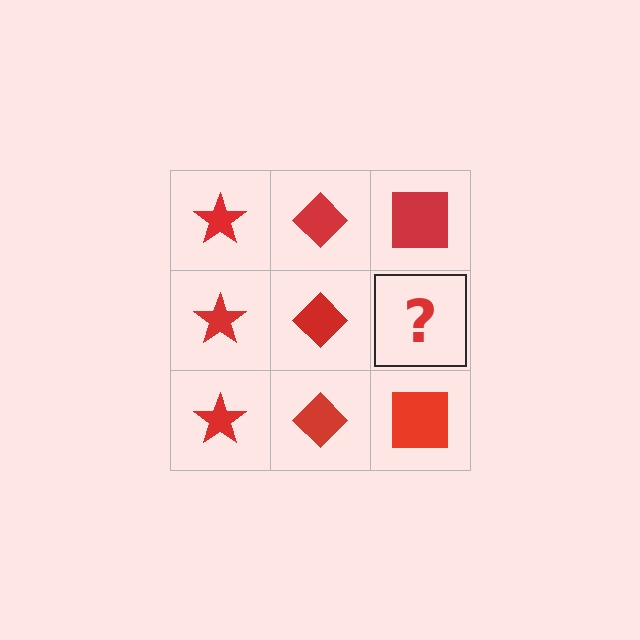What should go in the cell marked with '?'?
The missing cell should contain a red square.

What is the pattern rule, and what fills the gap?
The rule is that each column has a consistent shape. The gap should be filled with a red square.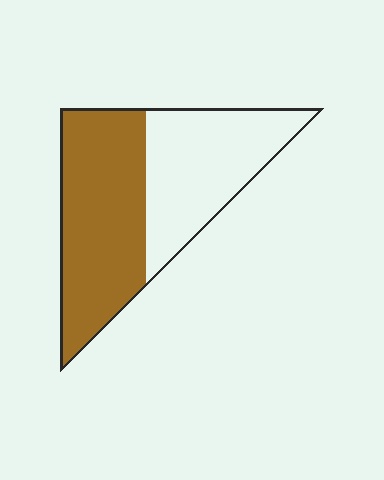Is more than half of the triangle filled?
Yes.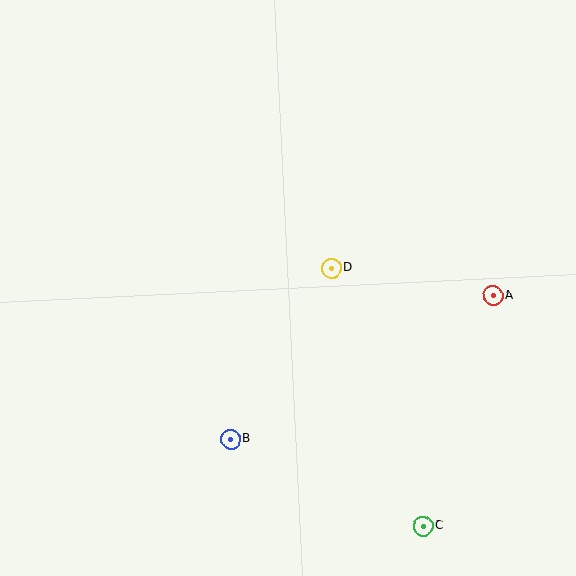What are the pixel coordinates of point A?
Point A is at (493, 296).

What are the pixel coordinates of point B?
Point B is at (231, 439).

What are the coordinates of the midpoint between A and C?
The midpoint between A and C is at (458, 411).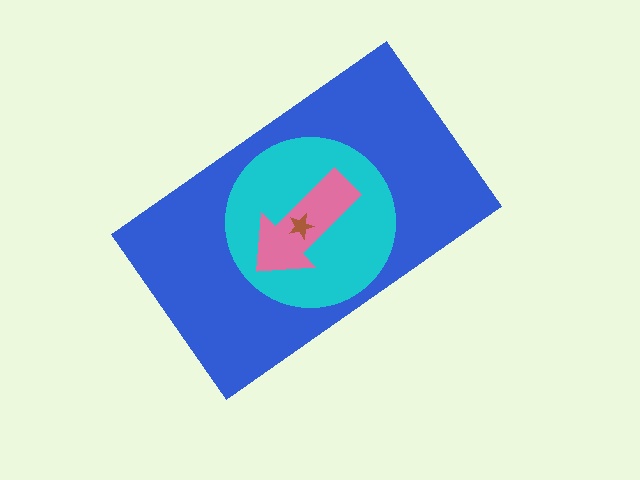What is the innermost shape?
The brown star.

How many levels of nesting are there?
4.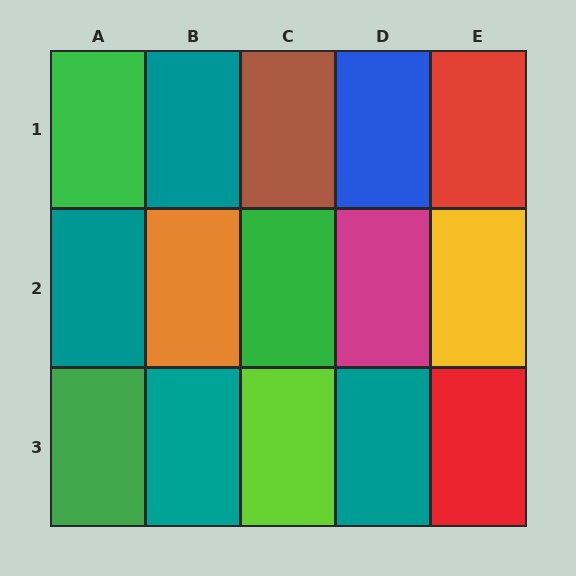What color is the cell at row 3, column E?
Red.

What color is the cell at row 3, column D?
Teal.